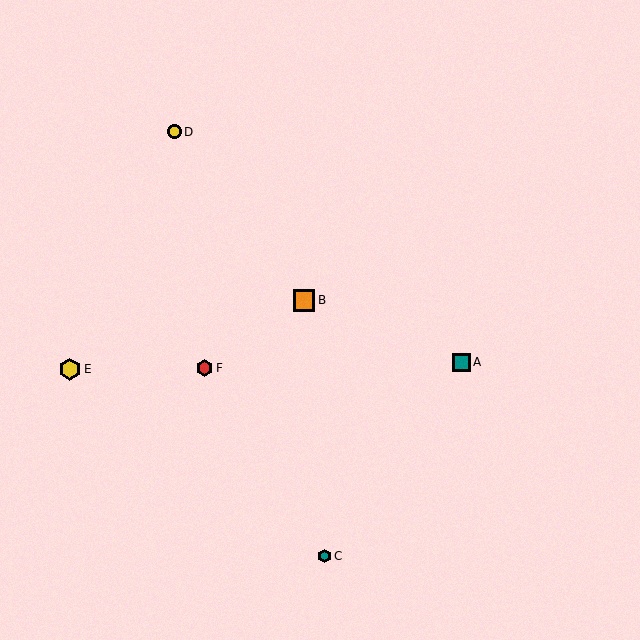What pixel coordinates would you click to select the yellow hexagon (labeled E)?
Click at (70, 369) to select the yellow hexagon E.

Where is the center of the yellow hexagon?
The center of the yellow hexagon is at (70, 369).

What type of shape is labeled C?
Shape C is a teal hexagon.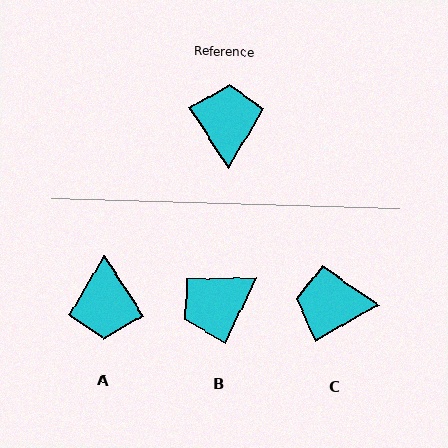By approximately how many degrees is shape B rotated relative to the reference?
Approximately 121 degrees counter-clockwise.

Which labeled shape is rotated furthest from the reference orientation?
A, about 180 degrees away.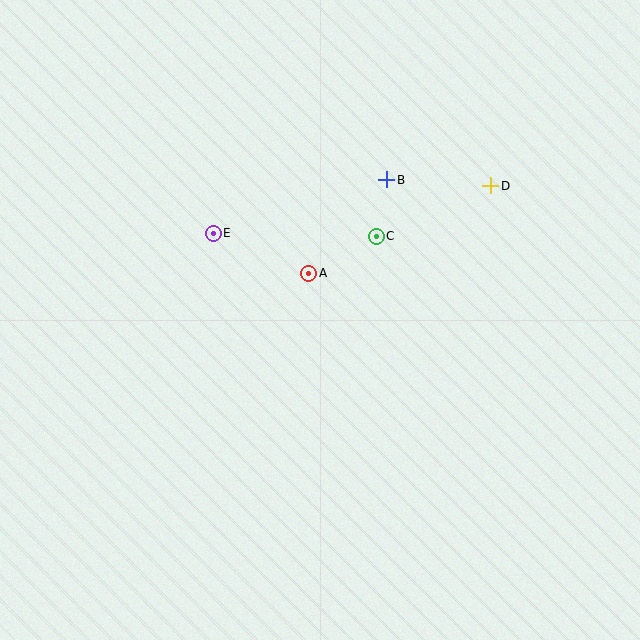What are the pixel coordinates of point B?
Point B is at (387, 180).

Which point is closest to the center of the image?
Point A at (309, 273) is closest to the center.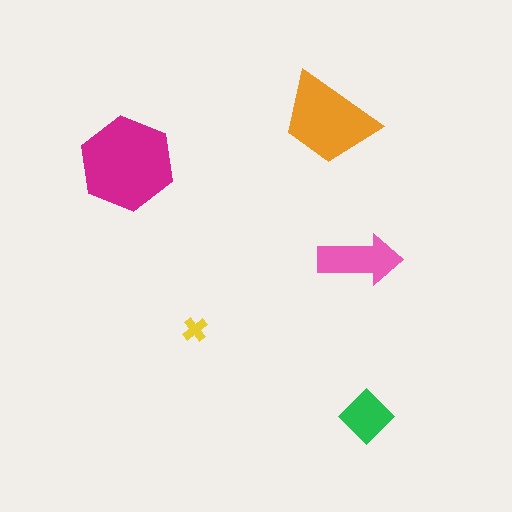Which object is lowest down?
The green diamond is bottommost.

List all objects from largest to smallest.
The magenta hexagon, the orange trapezoid, the pink arrow, the green diamond, the yellow cross.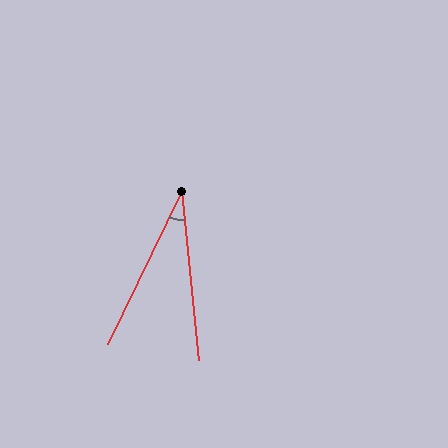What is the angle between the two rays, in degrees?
Approximately 31 degrees.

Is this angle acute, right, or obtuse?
It is acute.